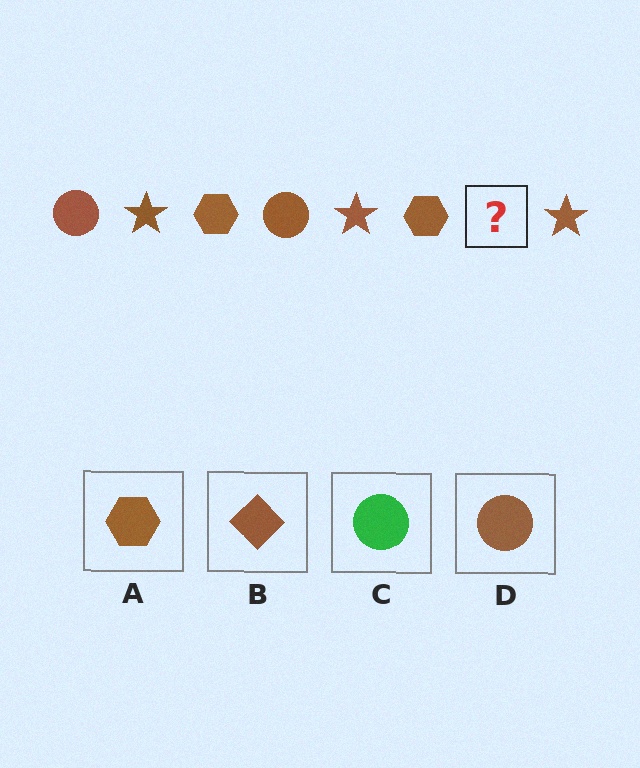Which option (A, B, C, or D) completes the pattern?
D.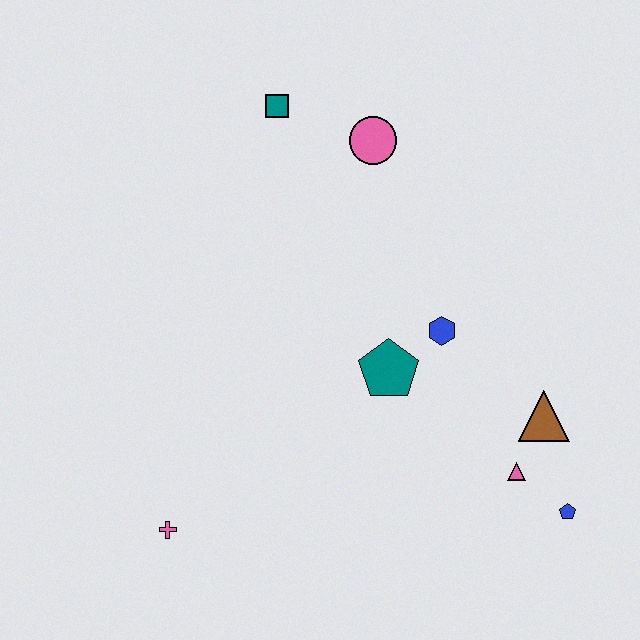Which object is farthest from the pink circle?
The pink cross is farthest from the pink circle.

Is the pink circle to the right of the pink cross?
Yes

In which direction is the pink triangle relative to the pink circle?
The pink triangle is below the pink circle.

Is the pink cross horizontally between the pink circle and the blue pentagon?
No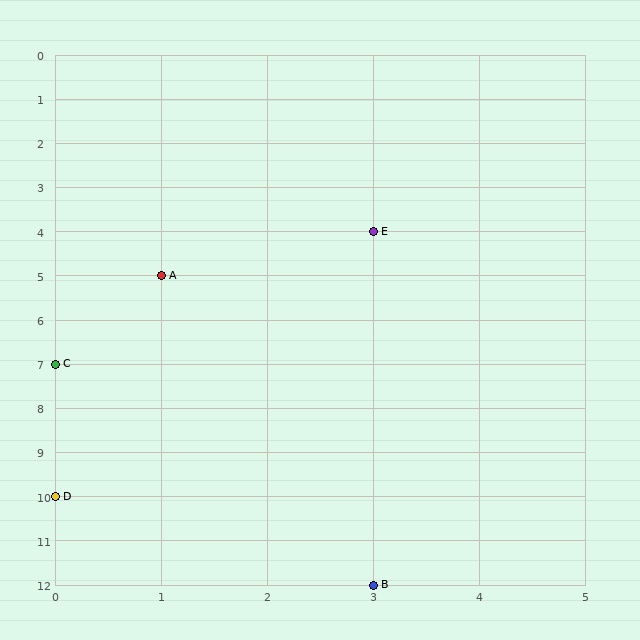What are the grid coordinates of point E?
Point E is at grid coordinates (3, 4).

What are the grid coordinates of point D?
Point D is at grid coordinates (0, 10).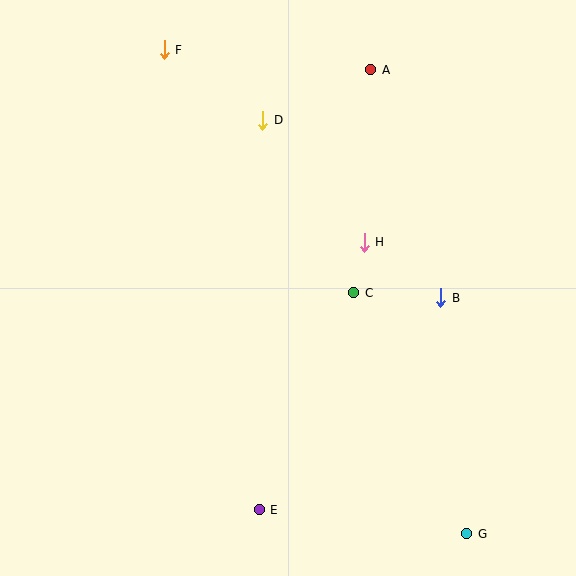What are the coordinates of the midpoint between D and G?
The midpoint between D and G is at (365, 327).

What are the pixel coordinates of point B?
Point B is at (441, 298).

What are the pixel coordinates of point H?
Point H is at (364, 242).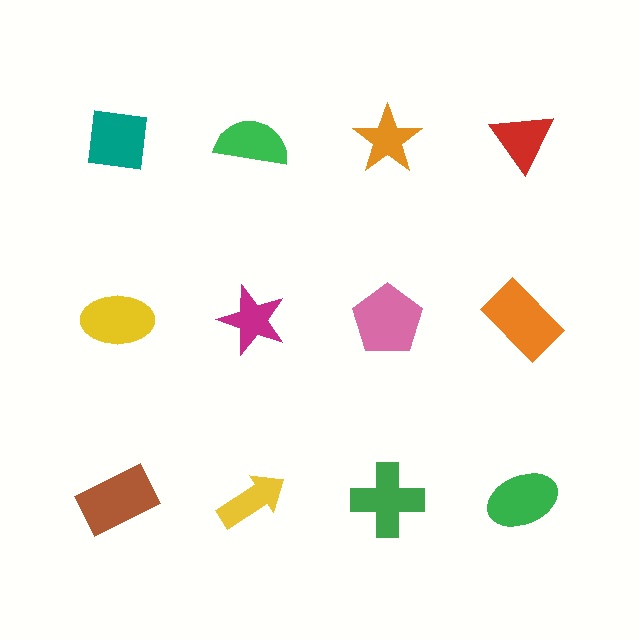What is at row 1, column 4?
A red triangle.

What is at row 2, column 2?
A magenta star.